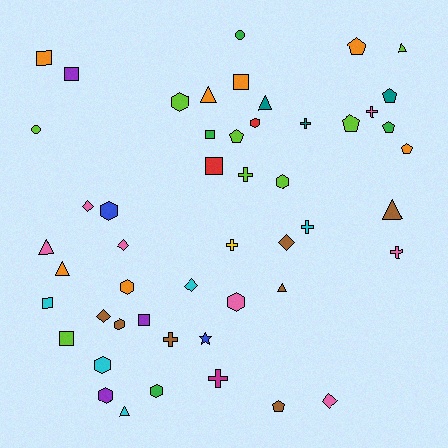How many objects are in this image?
There are 50 objects.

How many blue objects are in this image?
There are 2 blue objects.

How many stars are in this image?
There is 1 star.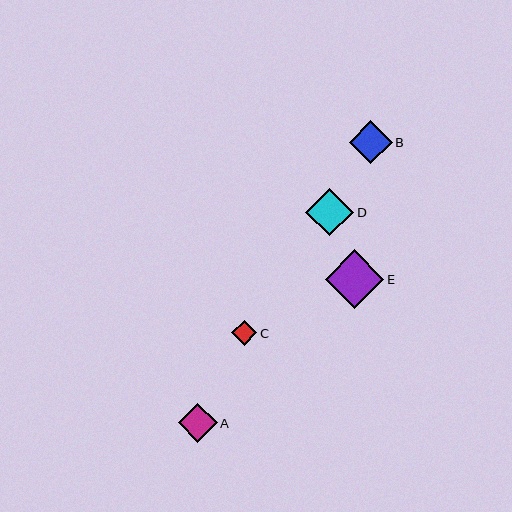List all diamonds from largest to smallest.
From largest to smallest: E, D, B, A, C.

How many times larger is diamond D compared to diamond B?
Diamond D is approximately 1.1 times the size of diamond B.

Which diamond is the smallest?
Diamond C is the smallest with a size of approximately 25 pixels.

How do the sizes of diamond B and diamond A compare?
Diamond B and diamond A are approximately the same size.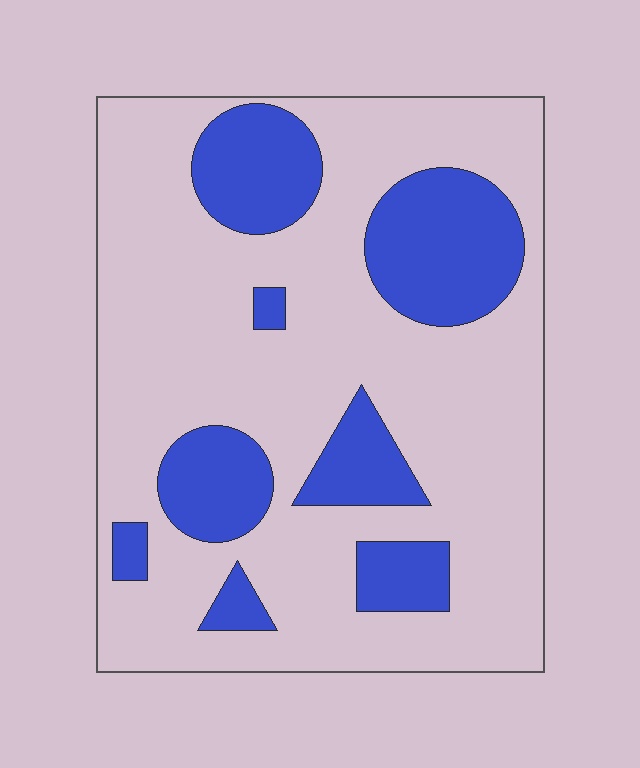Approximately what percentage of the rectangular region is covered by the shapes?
Approximately 25%.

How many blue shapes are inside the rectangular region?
8.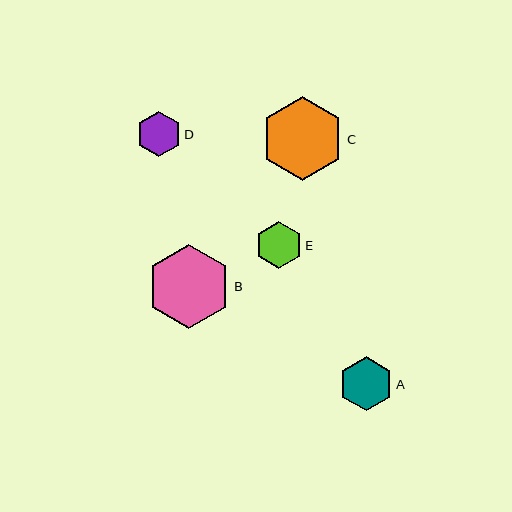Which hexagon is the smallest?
Hexagon D is the smallest with a size of approximately 45 pixels.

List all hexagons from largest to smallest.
From largest to smallest: B, C, A, E, D.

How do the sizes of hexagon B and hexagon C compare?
Hexagon B and hexagon C are approximately the same size.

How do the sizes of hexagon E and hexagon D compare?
Hexagon E and hexagon D are approximately the same size.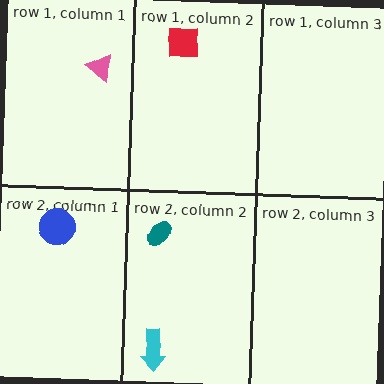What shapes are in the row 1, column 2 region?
The red square.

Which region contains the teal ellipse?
The row 2, column 2 region.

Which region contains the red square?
The row 1, column 2 region.